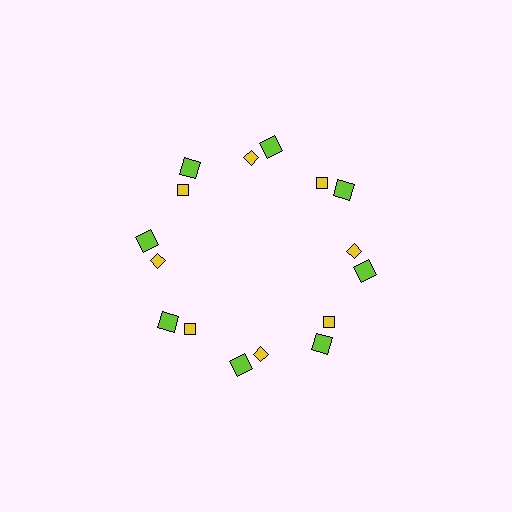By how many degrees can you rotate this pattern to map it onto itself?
The pattern maps onto itself every 45 degrees of rotation.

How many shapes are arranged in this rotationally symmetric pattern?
There are 16 shapes, arranged in 8 groups of 2.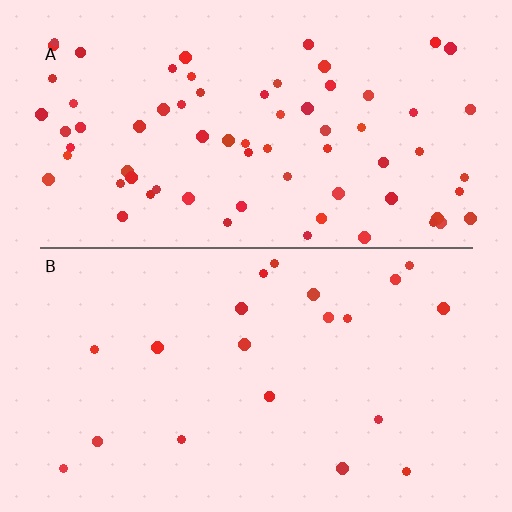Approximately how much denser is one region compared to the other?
Approximately 3.5× — region A over region B.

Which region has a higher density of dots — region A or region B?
A (the top).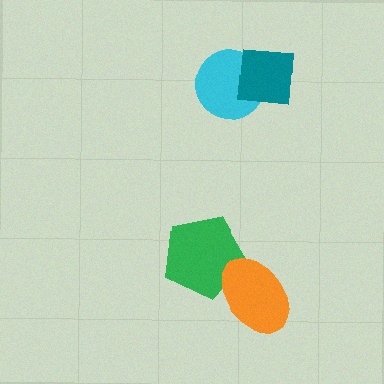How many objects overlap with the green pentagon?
1 object overlaps with the green pentagon.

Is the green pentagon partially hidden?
Yes, it is partially covered by another shape.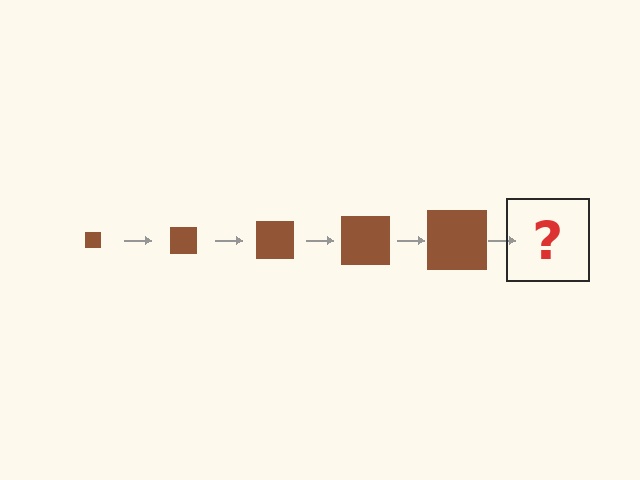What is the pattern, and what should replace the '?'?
The pattern is that the square gets progressively larger each step. The '?' should be a brown square, larger than the previous one.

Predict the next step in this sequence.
The next step is a brown square, larger than the previous one.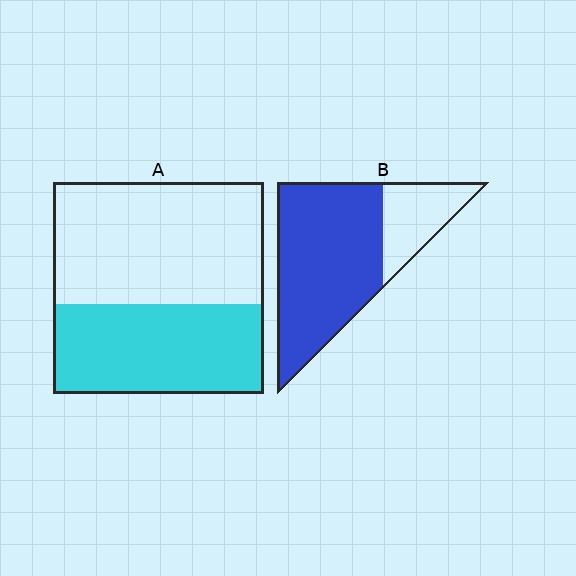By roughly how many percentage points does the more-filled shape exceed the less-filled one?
By roughly 30 percentage points (B over A).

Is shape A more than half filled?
No.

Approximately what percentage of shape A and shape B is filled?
A is approximately 40% and B is approximately 75%.